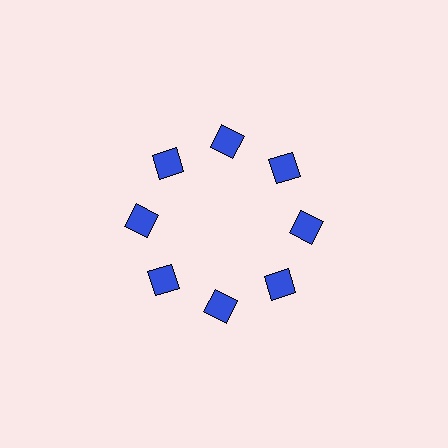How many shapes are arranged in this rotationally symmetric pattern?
There are 8 shapes, arranged in 8 groups of 1.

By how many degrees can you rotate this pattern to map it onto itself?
The pattern maps onto itself every 45 degrees of rotation.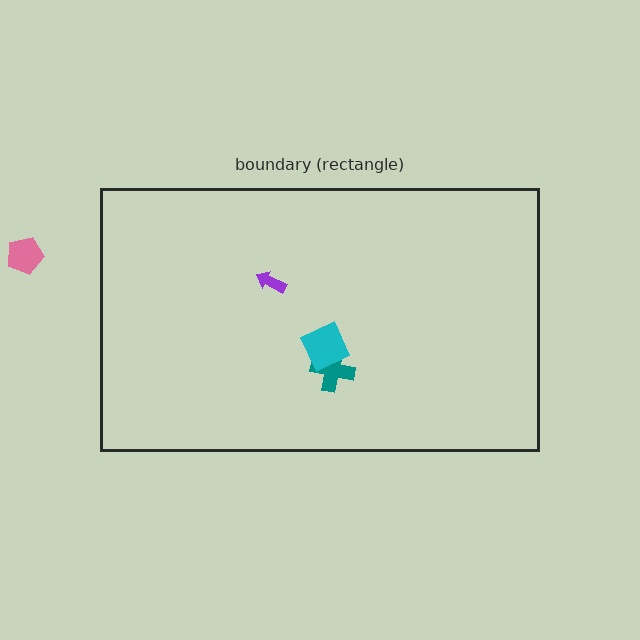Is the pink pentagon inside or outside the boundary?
Outside.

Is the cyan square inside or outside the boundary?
Inside.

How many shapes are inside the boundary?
3 inside, 1 outside.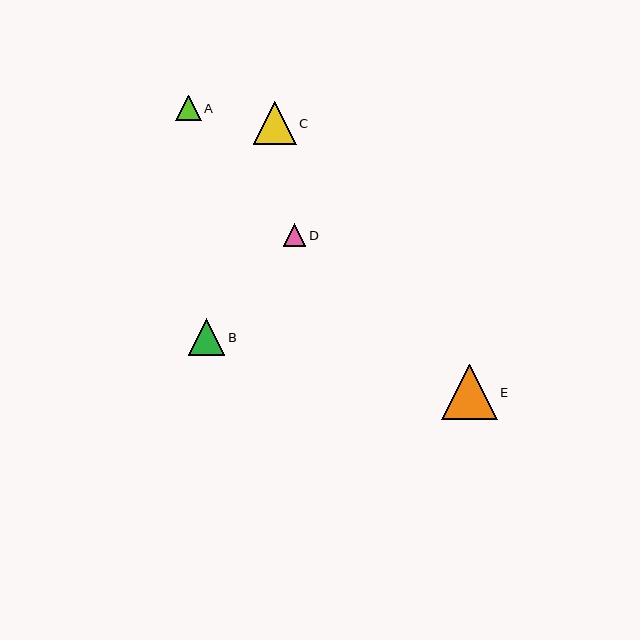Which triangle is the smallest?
Triangle D is the smallest with a size of approximately 23 pixels.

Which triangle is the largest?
Triangle E is the largest with a size of approximately 55 pixels.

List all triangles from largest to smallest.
From largest to smallest: E, C, B, A, D.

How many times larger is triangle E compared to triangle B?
Triangle E is approximately 1.5 times the size of triangle B.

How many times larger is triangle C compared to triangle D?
Triangle C is approximately 1.9 times the size of triangle D.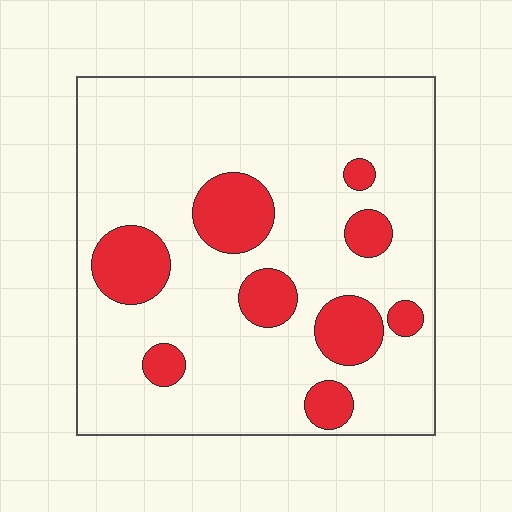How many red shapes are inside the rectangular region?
9.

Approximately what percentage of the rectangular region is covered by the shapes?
Approximately 20%.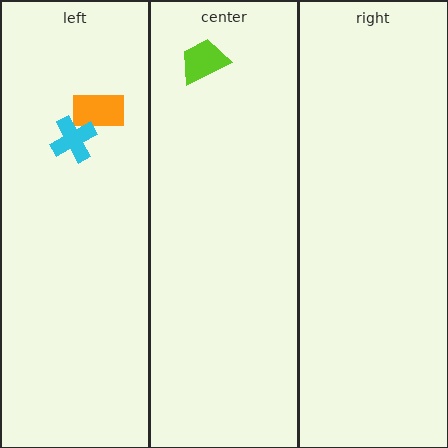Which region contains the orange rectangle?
The left region.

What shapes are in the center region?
The lime trapezoid.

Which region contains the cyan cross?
The left region.